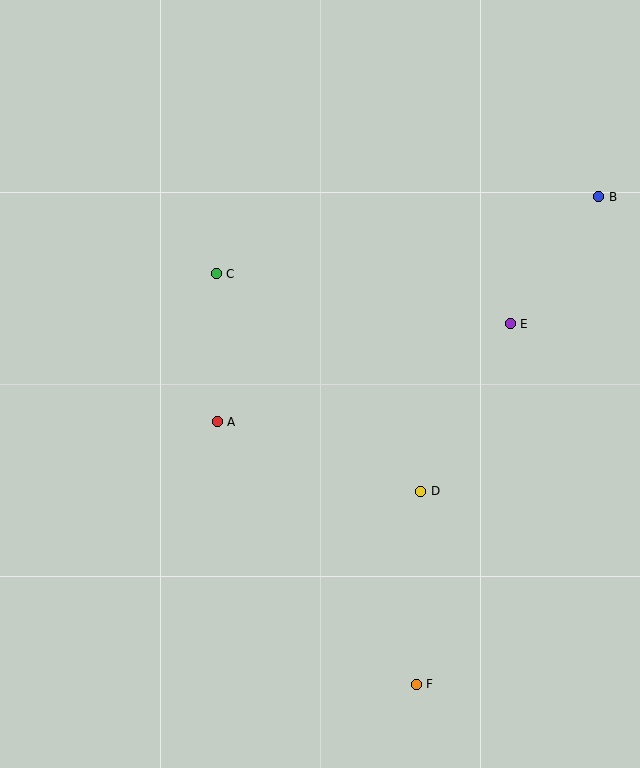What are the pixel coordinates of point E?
Point E is at (510, 324).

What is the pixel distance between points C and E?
The distance between C and E is 298 pixels.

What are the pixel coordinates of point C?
Point C is at (216, 274).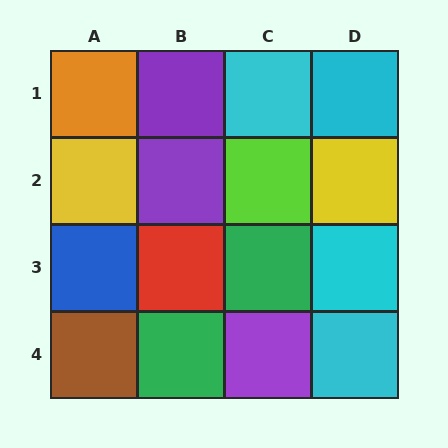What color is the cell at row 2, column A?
Yellow.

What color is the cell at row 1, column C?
Cyan.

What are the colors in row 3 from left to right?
Blue, red, green, cyan.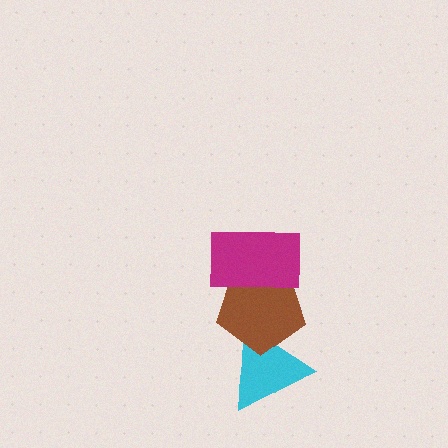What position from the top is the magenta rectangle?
The magenta rectangle is 1st from the top.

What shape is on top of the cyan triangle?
The brown pentagon is on top of the cyan triangle.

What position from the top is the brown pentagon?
The brown pentagon is 2nd from the top.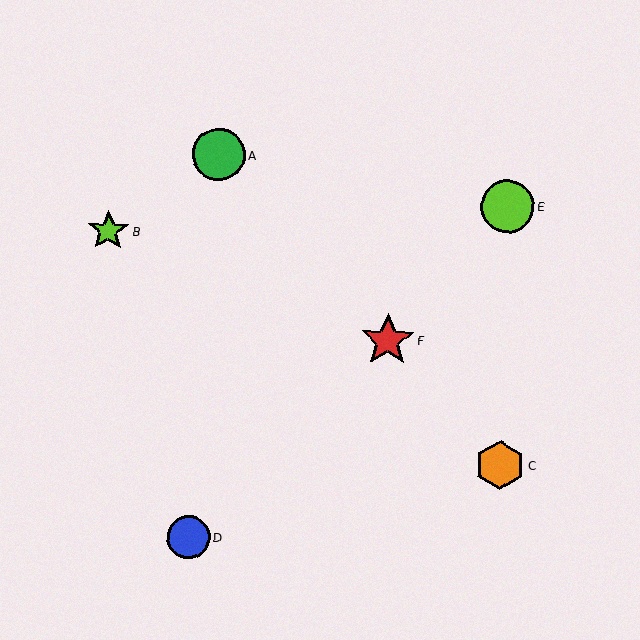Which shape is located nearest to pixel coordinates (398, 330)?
The red star (labeled F) at (387, 340) is nearest to that location.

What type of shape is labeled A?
Shape A is a green circle.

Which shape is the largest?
The red star (labeled F) is the largest.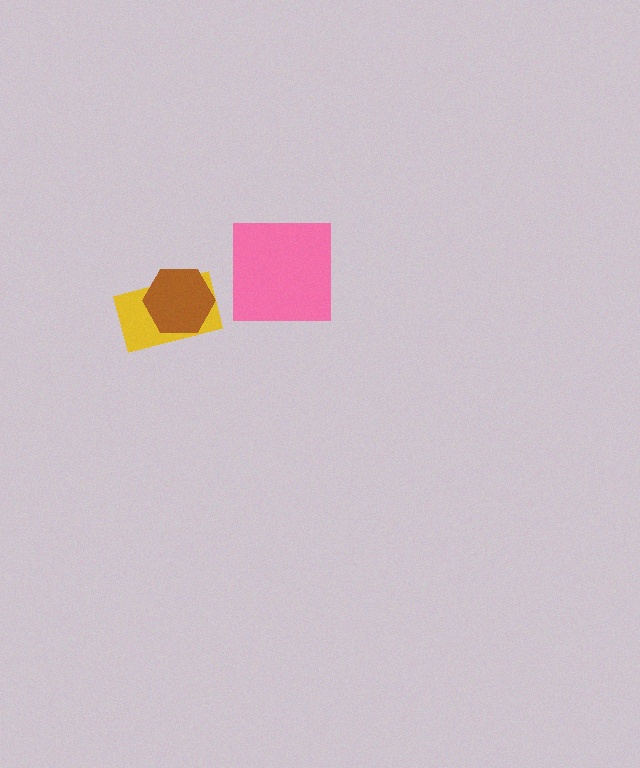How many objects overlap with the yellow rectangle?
1 object overlaps with the yellow rectangle.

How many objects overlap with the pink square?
0 objects overlap with the pink square.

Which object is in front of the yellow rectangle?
The brown hexagon is in front of the yellow rectangle.